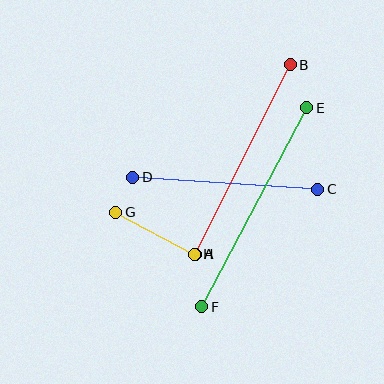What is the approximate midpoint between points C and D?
The midpoint is at approximately (225, 183) pixels.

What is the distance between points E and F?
The distance is approximately 225 pixels.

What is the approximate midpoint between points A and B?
The midpoint is at approximately (243, 160) pixels.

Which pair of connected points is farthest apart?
Points E and F are farthest apart.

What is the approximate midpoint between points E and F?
The midpoint is at approximately (254, 207) pixels.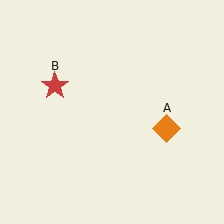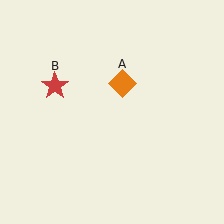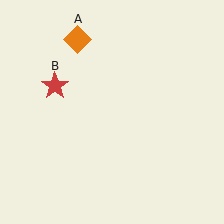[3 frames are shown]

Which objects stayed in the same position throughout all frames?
Red star (object B) remained stationary.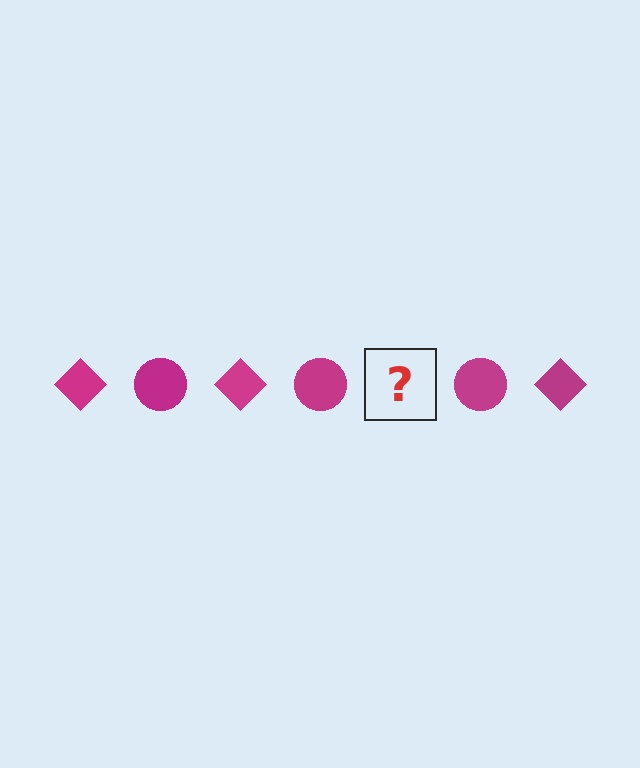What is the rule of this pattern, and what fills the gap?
The rule is that the pattern cycles through diamond, circle shapes in magenta. The gap should be filled with a magenta diamond.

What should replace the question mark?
The question mark should be replaced with a magenta diamond.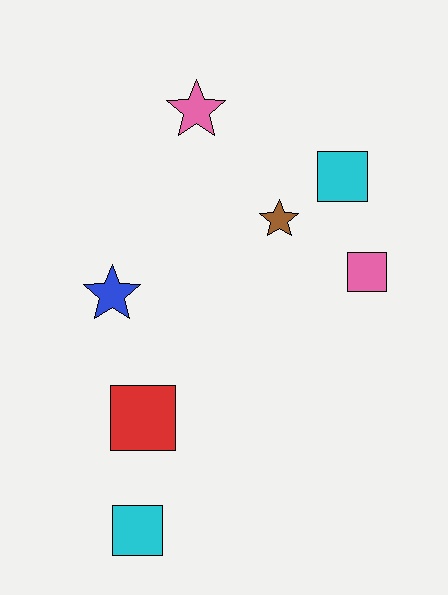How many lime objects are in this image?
There are no lime objects.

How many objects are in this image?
There are 7 objects.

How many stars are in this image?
There are 3 stars.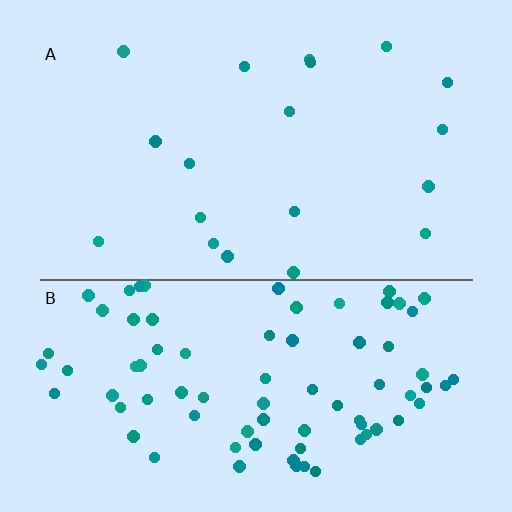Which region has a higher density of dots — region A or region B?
B (the bottom).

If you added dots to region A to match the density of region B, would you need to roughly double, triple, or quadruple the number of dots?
Approximately quadruple.